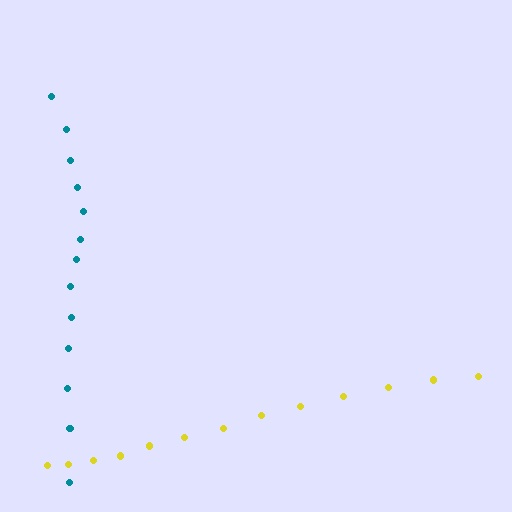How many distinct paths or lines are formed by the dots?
There are 2 distinct paths.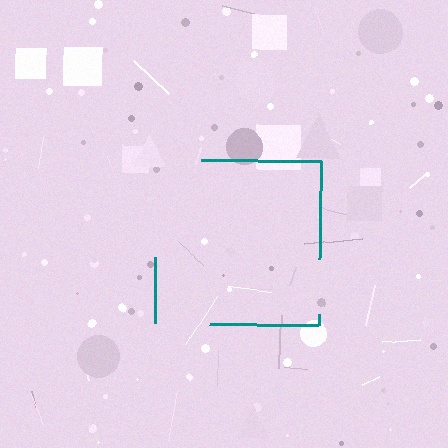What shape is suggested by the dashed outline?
The dashed outline suggests a square.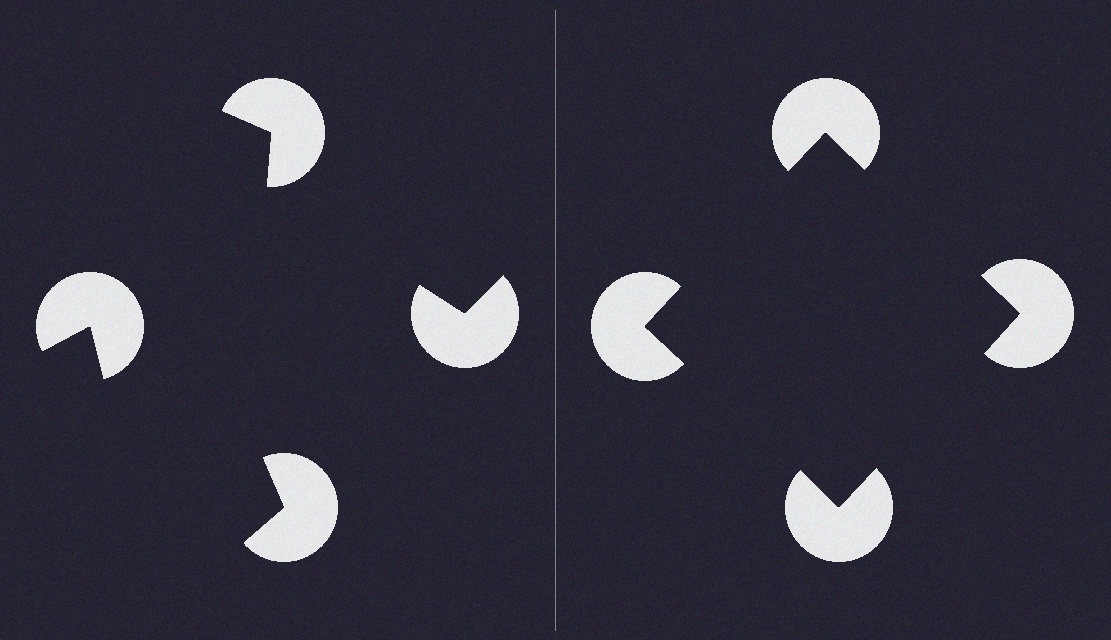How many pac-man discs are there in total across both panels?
8 — 4 on each side.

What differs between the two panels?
The pac-man discs are positioned identically on both sides; only the wedge orientations differ. On the right they align to a square; on the left they are misaligned.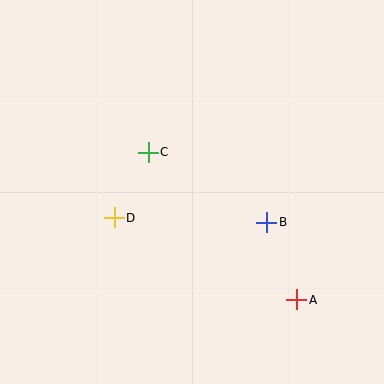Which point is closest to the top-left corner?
Point C is closest to the top-left corner.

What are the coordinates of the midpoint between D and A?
The midpoint between D and A is at (206, 259).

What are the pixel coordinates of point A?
Point A is at (297, 300).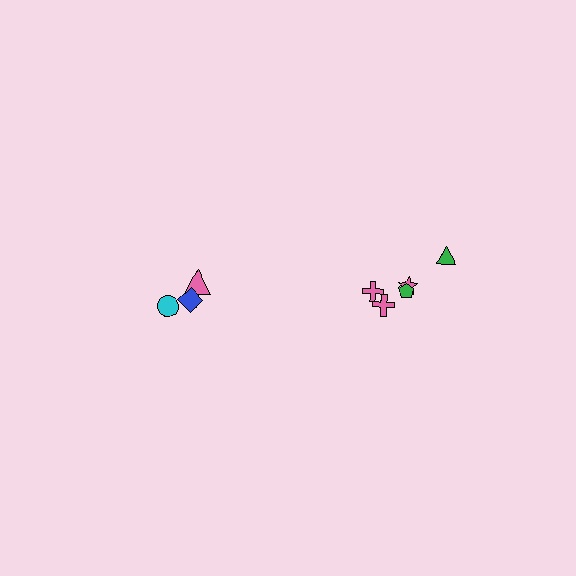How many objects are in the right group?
There are 5 objects.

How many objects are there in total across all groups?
There are 8 objects.